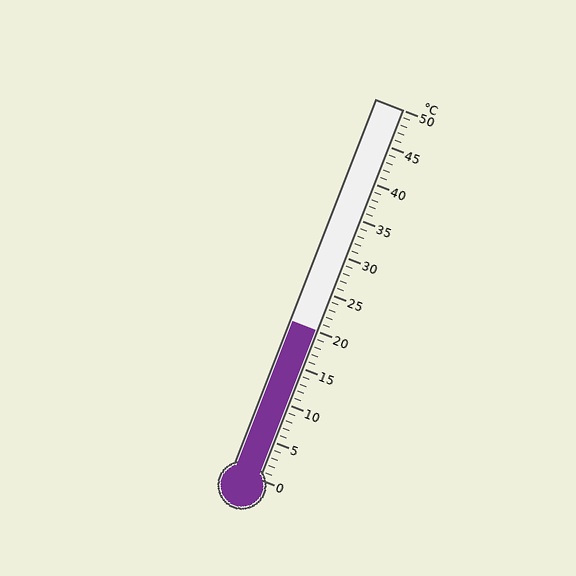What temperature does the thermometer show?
The thermometer shows approximately 20°C.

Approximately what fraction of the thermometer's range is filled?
The thermometer is filled to approximately 40% of its range.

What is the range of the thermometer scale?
The thermometer scale ranges from 0°C to 50°C.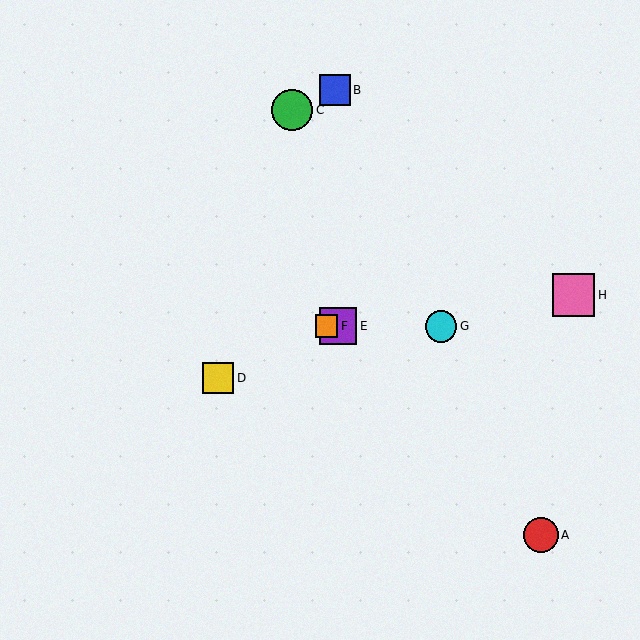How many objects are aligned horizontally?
3 objects (E, F, G) are aligned horizontally.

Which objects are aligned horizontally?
Objects E, F, G are aligned horizontally.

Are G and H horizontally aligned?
No, G is at y≈326 and H is at y≈295.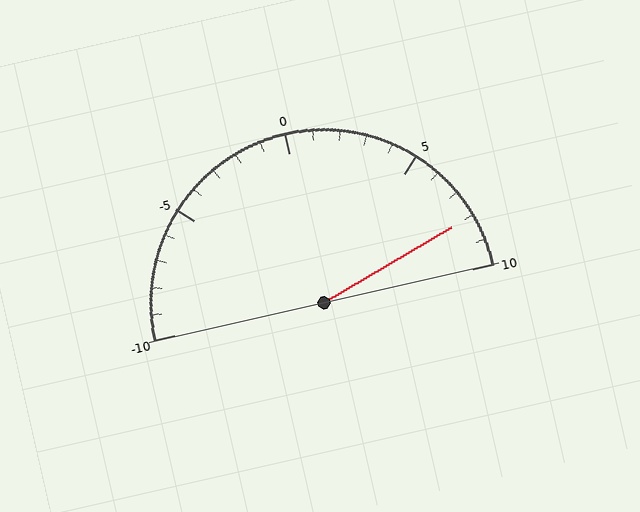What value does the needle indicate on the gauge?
The needle indicates approximately 8.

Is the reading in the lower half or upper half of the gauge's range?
The reading is in the upper half of the range (-10 to 10).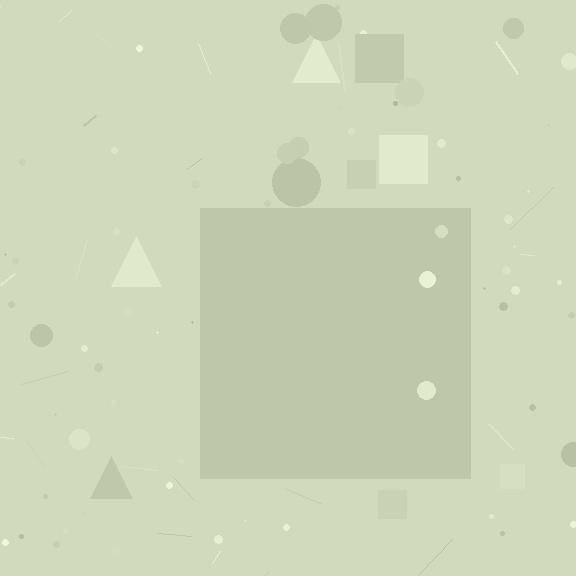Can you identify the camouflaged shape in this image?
The camouflaged shape is a square.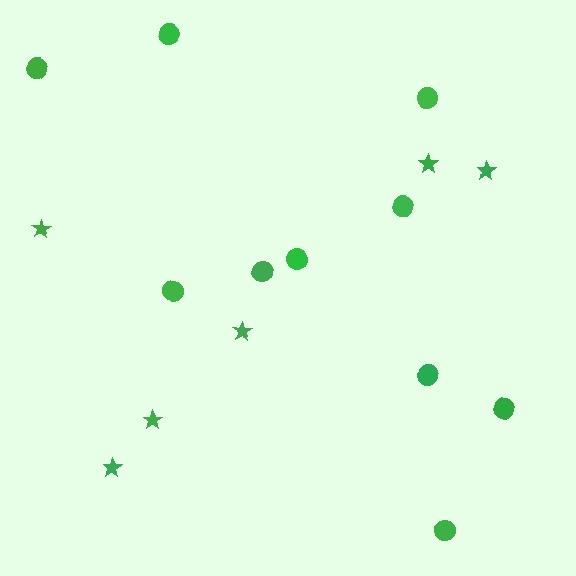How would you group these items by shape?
There are 2 groups: one group of circles (10) and one group of stars (6).